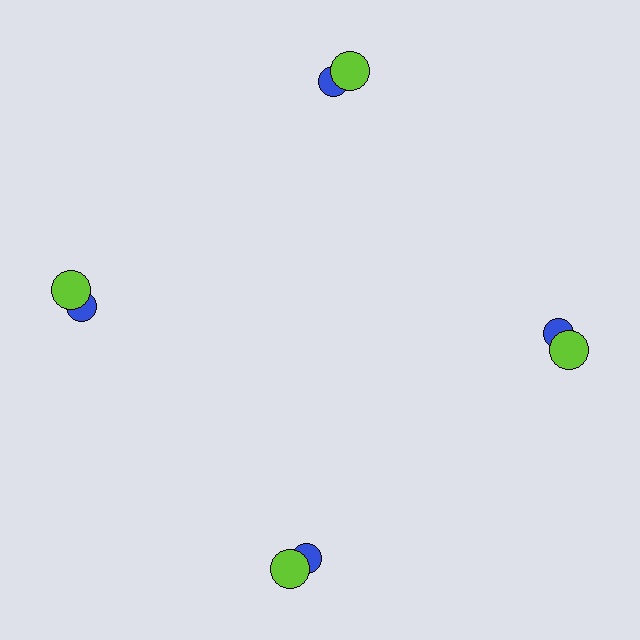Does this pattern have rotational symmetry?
Yes, this pattern has 4-fold rotational symmetry. It looks the same after rotating 90 degrees around the center.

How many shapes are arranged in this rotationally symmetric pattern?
There are 8 shapes, arranged in 4 groups of 2.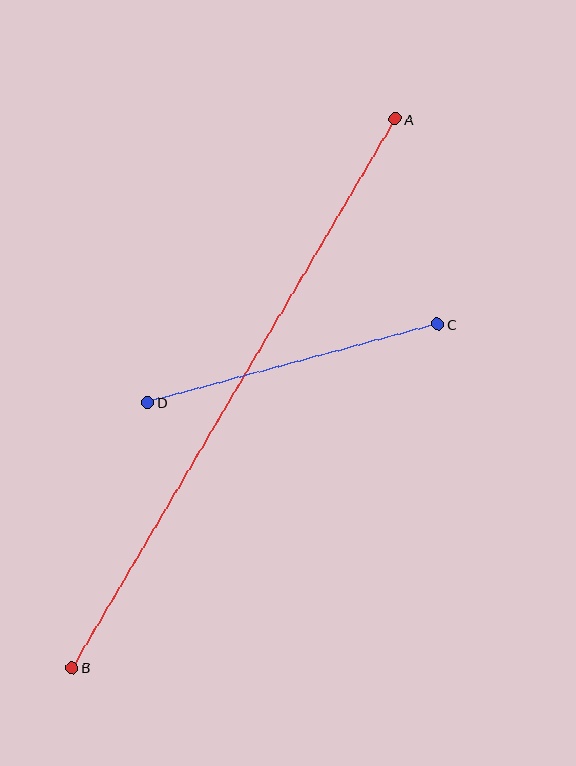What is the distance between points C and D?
The distance is approximately 301 pixels.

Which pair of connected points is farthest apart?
Points A and B are farthest apart.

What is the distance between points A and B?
The distance is approximately 637 pixels.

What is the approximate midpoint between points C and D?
The midpoint is at approximately (293, 363) pixels.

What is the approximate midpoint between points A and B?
The midpoint is at approximately (234, 393) pixels.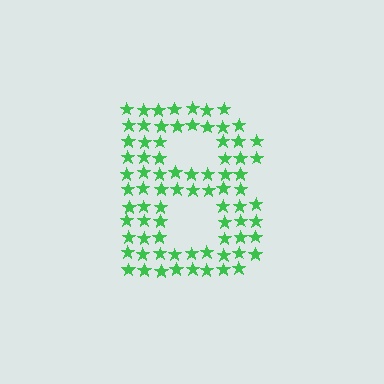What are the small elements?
The small elements are stars.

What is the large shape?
The large shape is the letter B.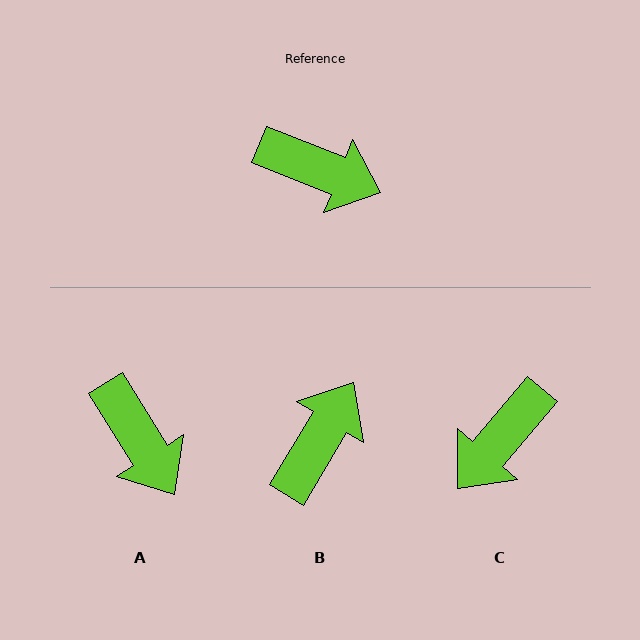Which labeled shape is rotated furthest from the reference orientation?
C, about 109 degrees away.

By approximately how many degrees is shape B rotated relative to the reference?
Approximately 81 degrees counter-clockwise.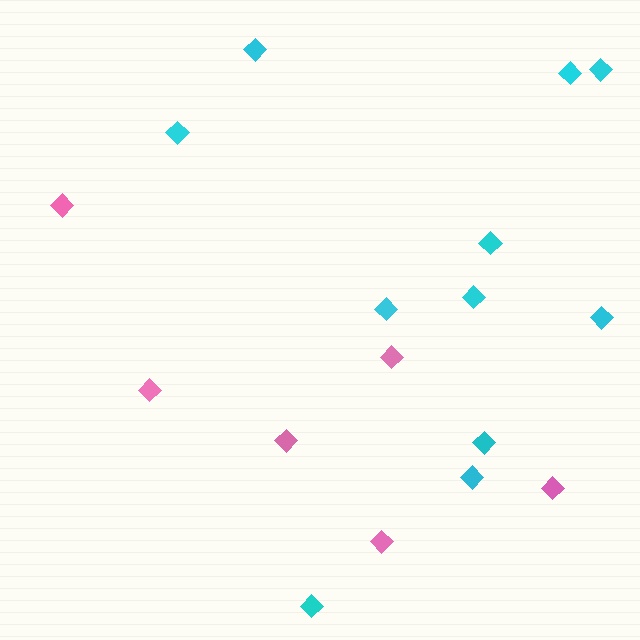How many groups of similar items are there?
There are 2 groups: one group of pink diamonds (6) and one group of cyan diamonds (11).